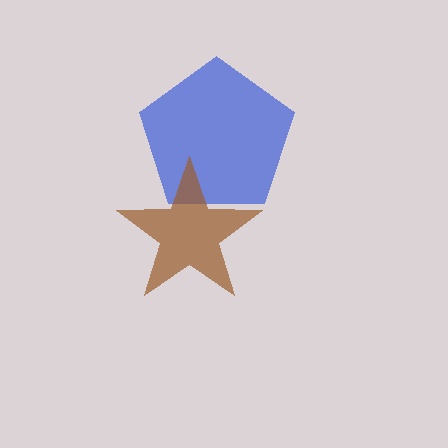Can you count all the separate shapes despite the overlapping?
Yes, there are 2 separate shapes.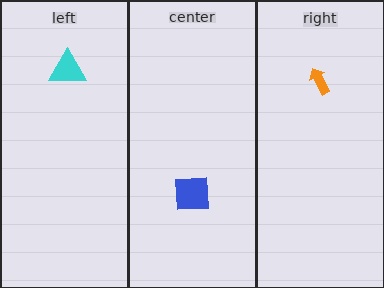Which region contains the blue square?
The center region.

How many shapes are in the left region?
1.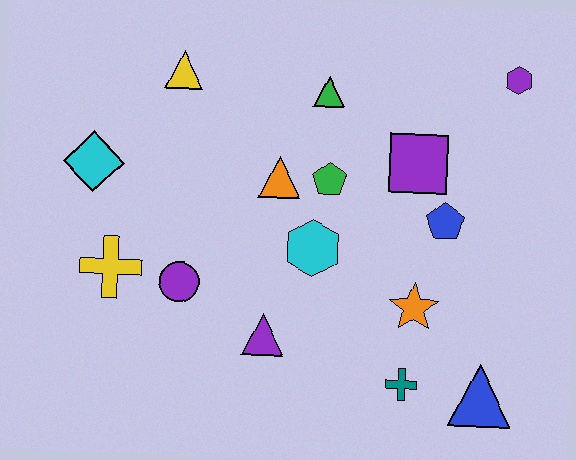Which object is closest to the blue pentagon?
The purple square is closest to the blue pentagon.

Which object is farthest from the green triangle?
The blue triangle is farthest from the green triangle.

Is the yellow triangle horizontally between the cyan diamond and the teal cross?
Yes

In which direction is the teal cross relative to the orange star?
The teal cross is below the orange star.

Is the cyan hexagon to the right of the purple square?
No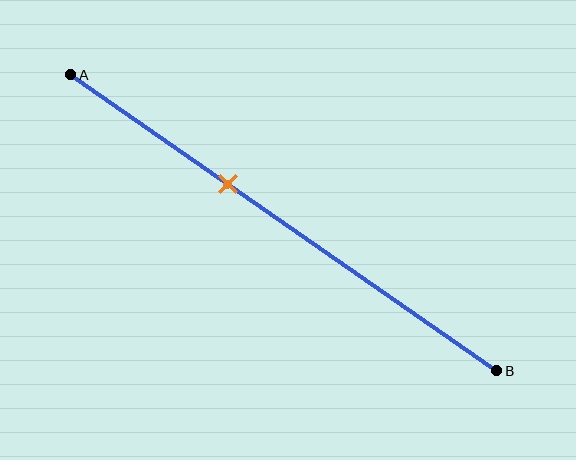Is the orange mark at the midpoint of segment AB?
No, the mark is at about 35% from A, not at the 50% midpoint.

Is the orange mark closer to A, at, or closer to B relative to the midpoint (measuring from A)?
The orange mark is closer to point A than the midpoint of segment AB.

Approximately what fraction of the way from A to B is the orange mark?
The orange mark is approximately 35% of the way from A to B.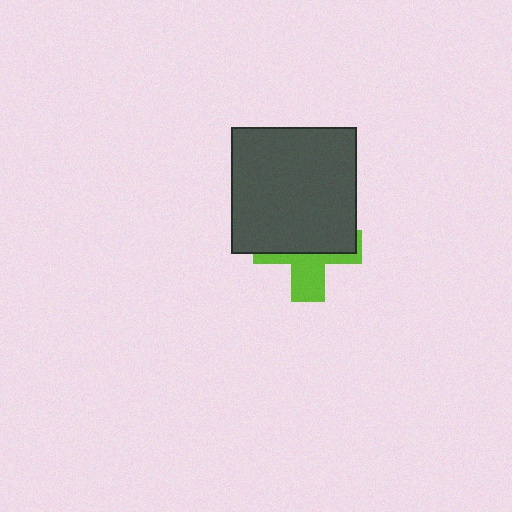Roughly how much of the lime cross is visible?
A small part of it is visible (roughly 39%).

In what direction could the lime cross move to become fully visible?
The lime cross could move down. That would shift it out from behind the dark gray square entirely.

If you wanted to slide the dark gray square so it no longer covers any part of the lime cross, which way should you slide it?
Slide it up — that is the most direct way to separate the two shapes.